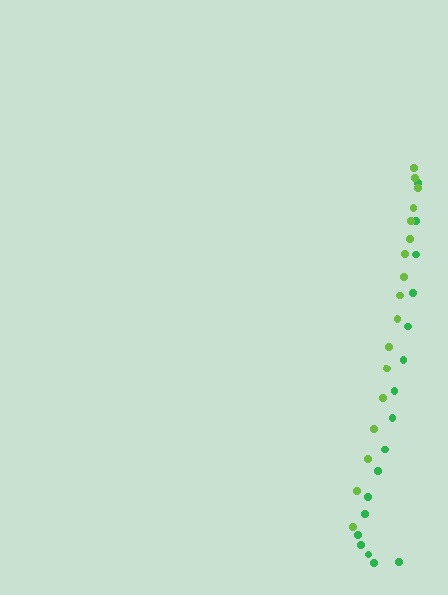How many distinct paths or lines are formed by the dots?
There are 2 distinct paths.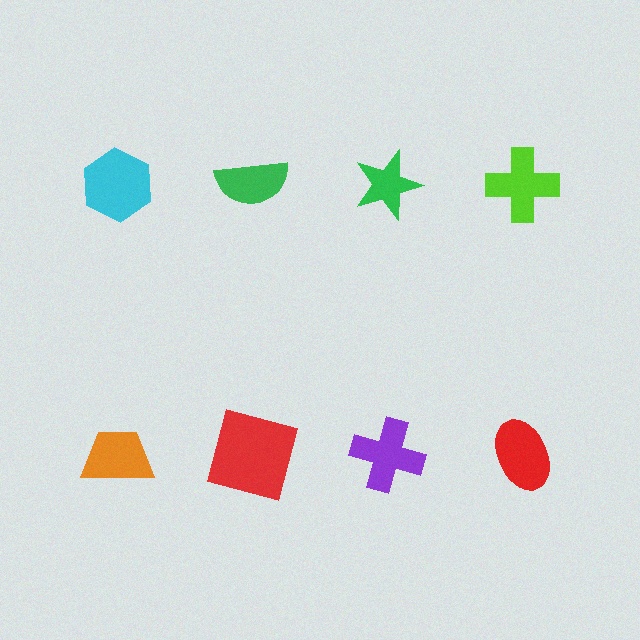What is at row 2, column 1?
An orange trapezoid.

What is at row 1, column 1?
A cyan hexagon.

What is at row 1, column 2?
A green semicircle.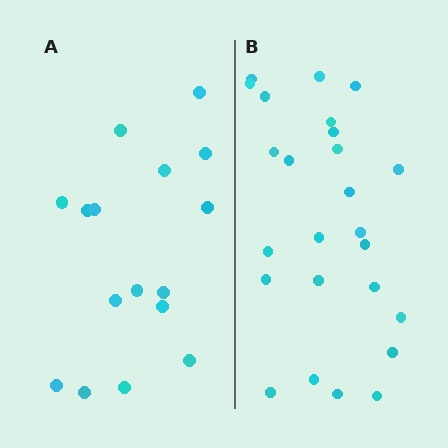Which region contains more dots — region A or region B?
Region B (the right region) has more dots.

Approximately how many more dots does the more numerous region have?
Region B has roughly 8 or so more dots than region A.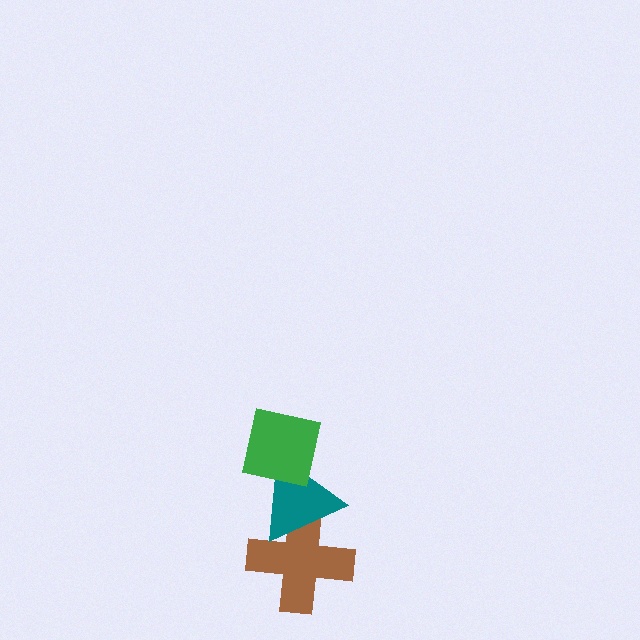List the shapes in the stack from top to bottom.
From top to bottom: the green square, the teal triangle, the brown cross.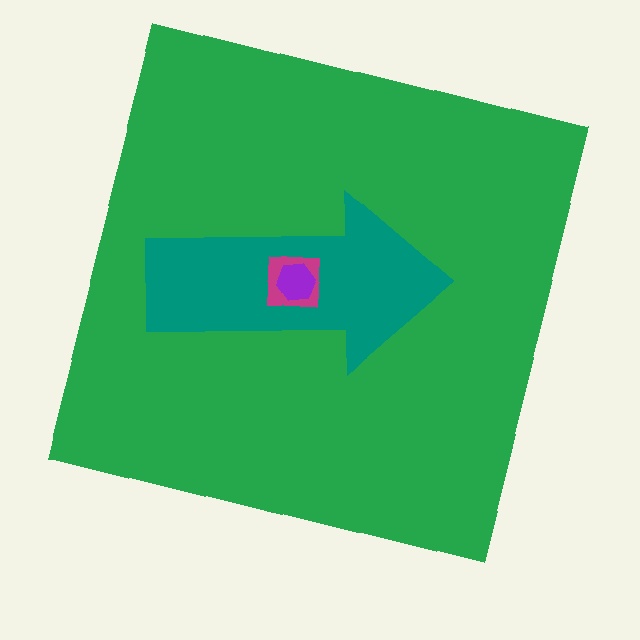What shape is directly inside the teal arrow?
The magenta square.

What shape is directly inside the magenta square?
The purple hexagon.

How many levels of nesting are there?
4.